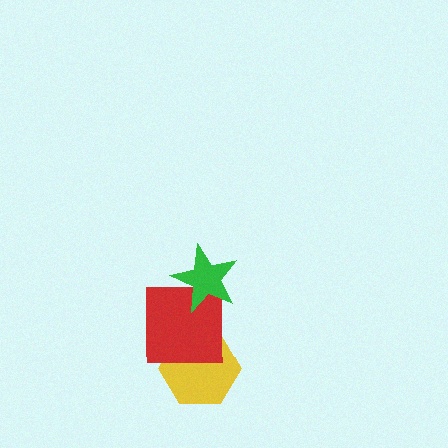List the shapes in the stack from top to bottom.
From top to bottom: the green star, the red square, the yellow hexagon.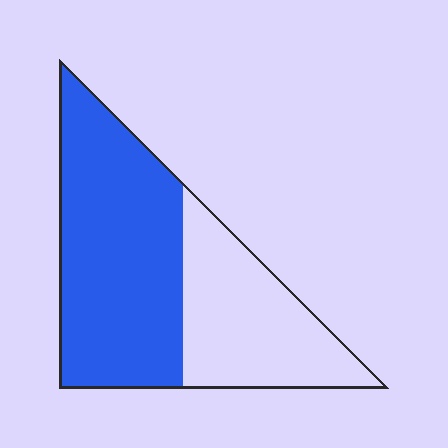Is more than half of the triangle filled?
Yes.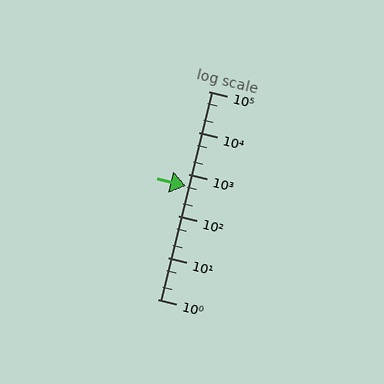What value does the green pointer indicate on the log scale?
The pointer indicates approximately 540.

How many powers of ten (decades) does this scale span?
The scale spans 5 decades, from 1 to 100000.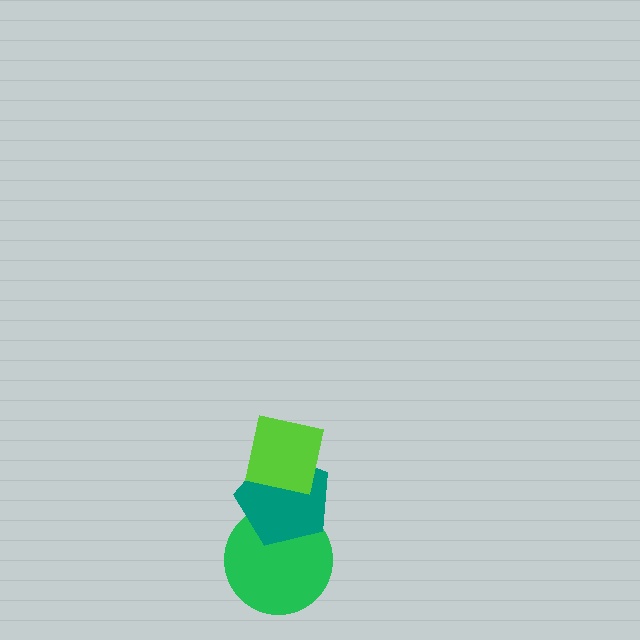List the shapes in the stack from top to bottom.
From top to bottom: the lime square, the teal pentagon, the green circle.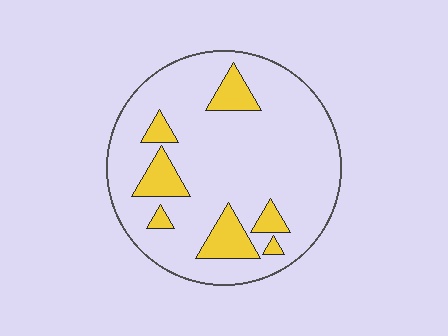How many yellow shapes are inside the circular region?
7.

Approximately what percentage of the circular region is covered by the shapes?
Approximately 15%.